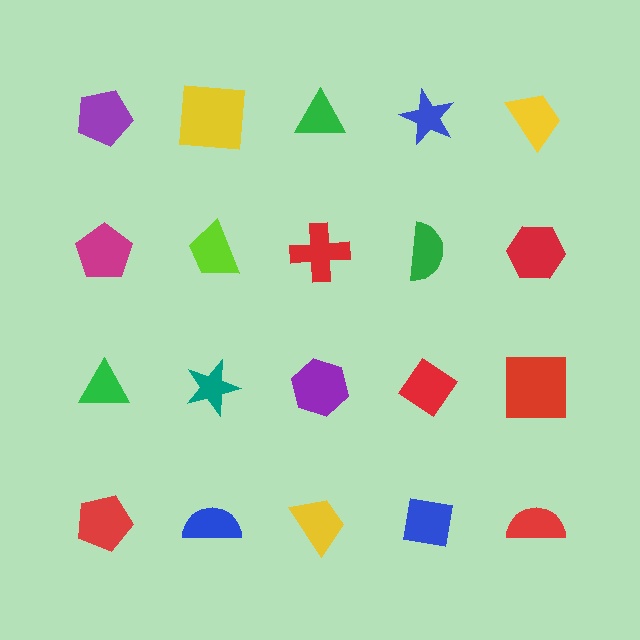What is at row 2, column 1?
A magenta pentagon.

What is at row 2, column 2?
A lime trapezoid.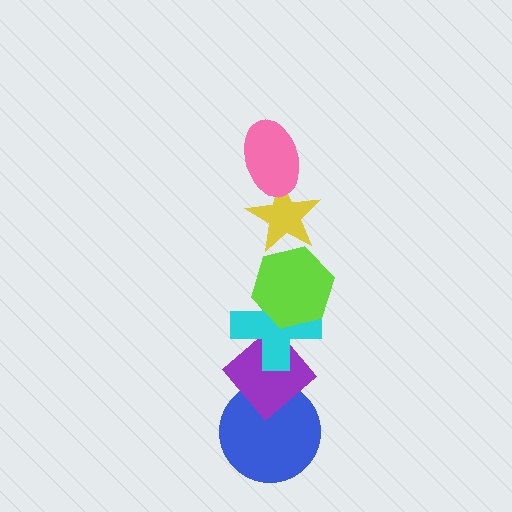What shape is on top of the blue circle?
The purple diamond is on top of the blue circle.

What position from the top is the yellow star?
The yellow star is 2nd from the top.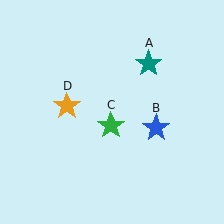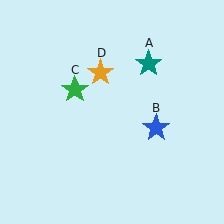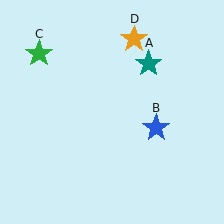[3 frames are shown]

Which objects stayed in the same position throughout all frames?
Teal star (object A) and blue star (object B) remained stationary.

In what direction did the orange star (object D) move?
The orange star (object D) moved up and to the right.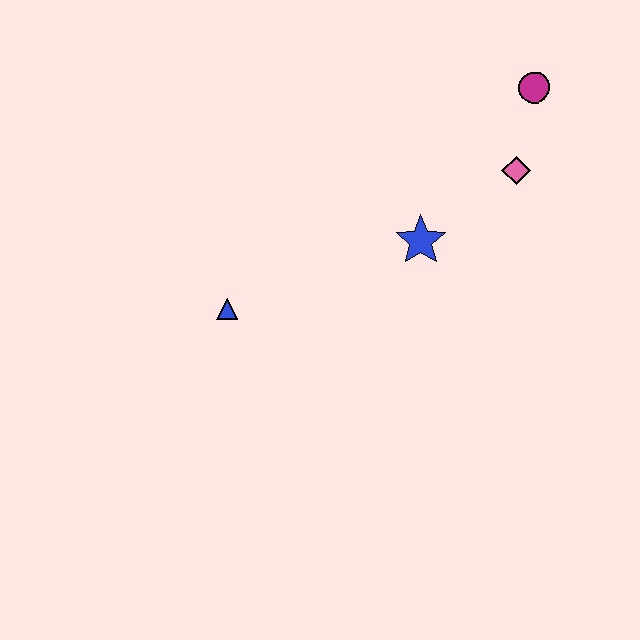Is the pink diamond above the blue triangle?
Yes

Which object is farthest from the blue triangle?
The magenta circle is farthest from the blue triangle.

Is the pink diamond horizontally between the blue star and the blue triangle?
No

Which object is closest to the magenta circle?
The pink diamond is closest to the magenta circle.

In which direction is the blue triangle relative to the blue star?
The blue triangle is to the left of the blue star.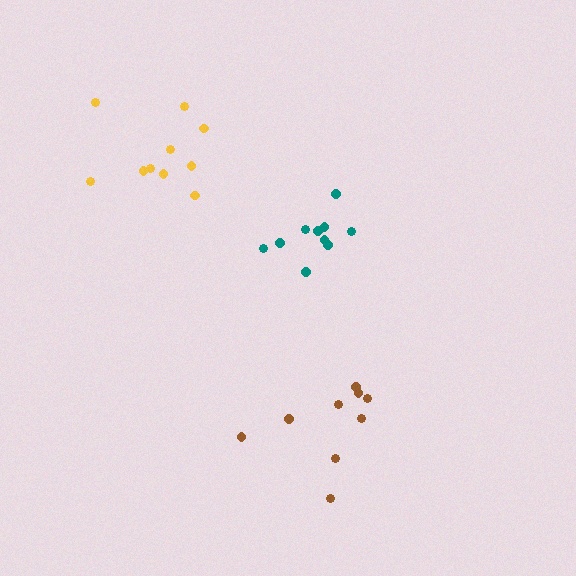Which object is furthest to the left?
The yellow cluster is leftmost.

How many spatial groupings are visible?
There are 3 spatial groupings.